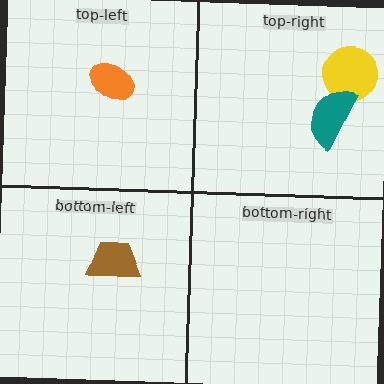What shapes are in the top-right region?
The yellow circle, the teal semicircle.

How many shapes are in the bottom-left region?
1.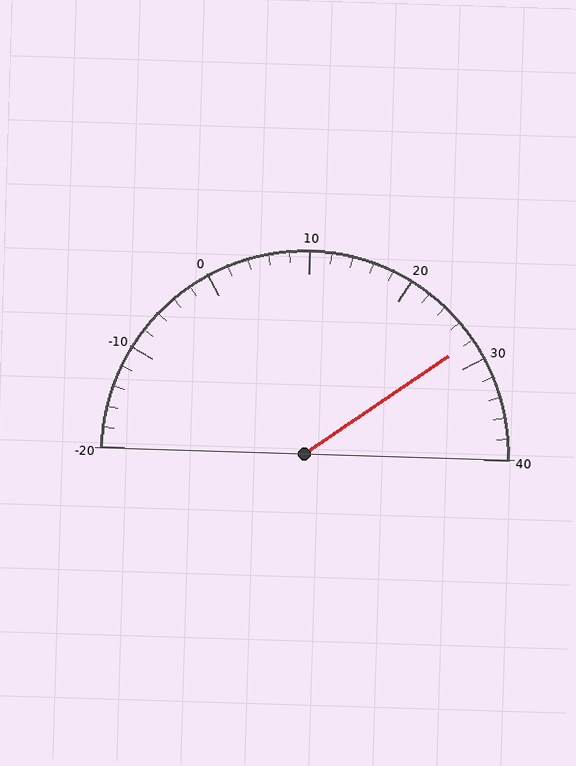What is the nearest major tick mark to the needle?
The nearest major tick mark is 30.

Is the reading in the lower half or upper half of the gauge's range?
The reading is in the upper half of the range (-20 to 40).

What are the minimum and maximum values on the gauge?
The gauge ranges from -20 to 40.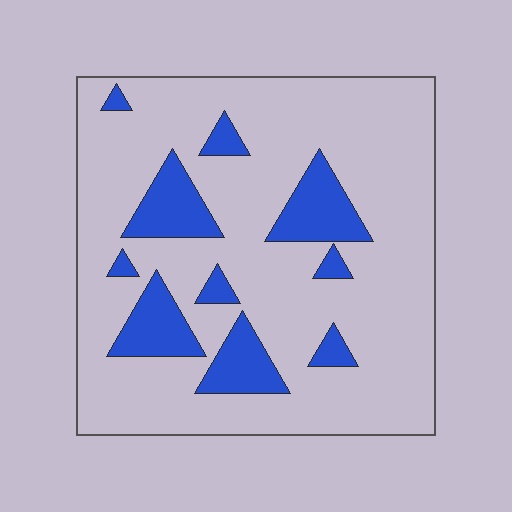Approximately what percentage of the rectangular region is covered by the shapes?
Approximately 20%.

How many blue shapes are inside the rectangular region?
10.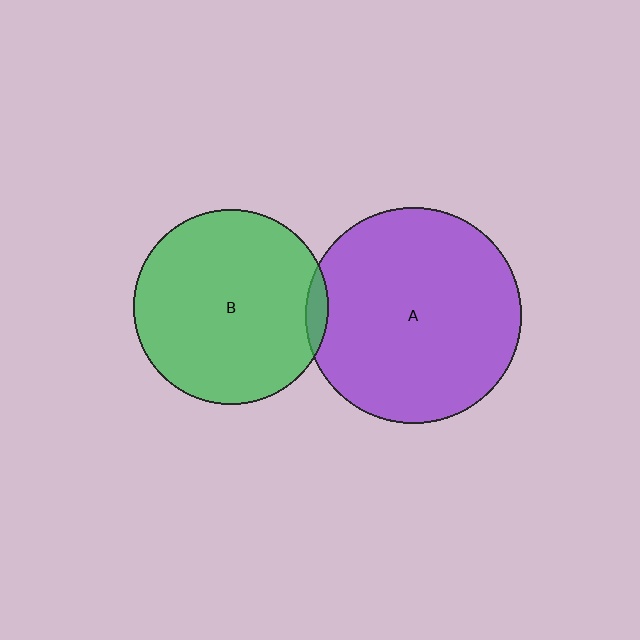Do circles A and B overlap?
Yes.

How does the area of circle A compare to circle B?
Approximately 1.2 times.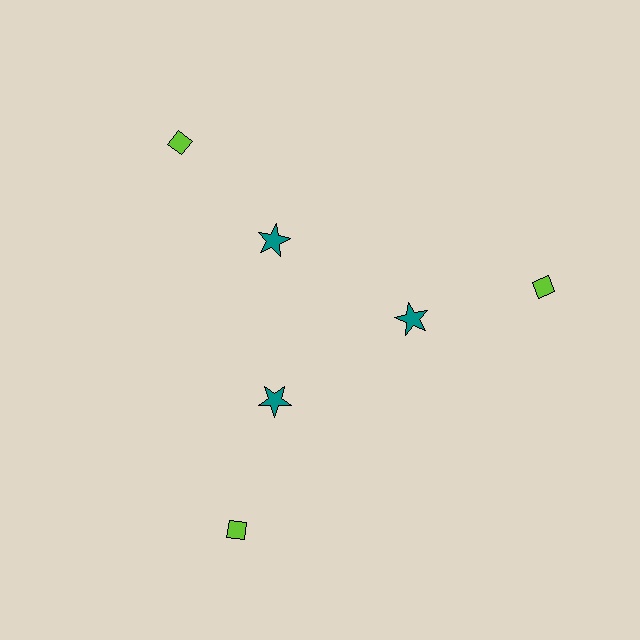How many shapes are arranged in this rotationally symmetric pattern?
There are 6 shapes, arranged in 3 groups of 2.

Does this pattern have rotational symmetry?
Yes, this pattern has 3-fold rotational symmetry. It looks the same after rotating 120 degrees around the center.